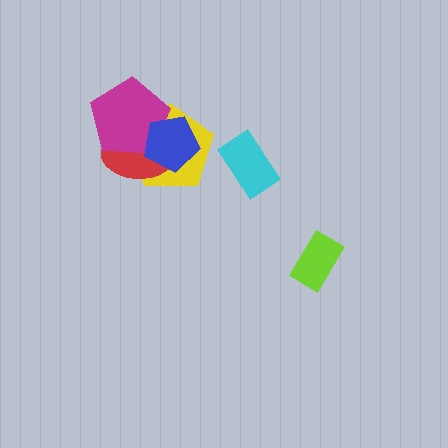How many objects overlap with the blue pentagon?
3 objects overlap with the blue pentagon.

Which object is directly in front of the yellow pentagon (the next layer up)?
The red ellipse is directly in front of the yellow pentagon.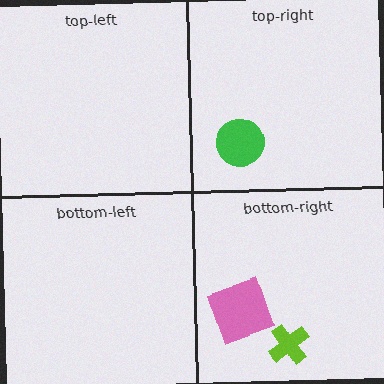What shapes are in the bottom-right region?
The lime cross, the pink square.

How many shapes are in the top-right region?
1.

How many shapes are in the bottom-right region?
2.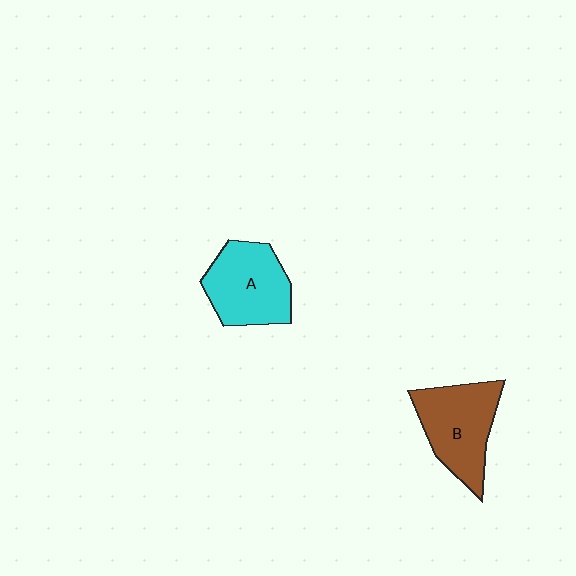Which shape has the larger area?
Shape B (brown).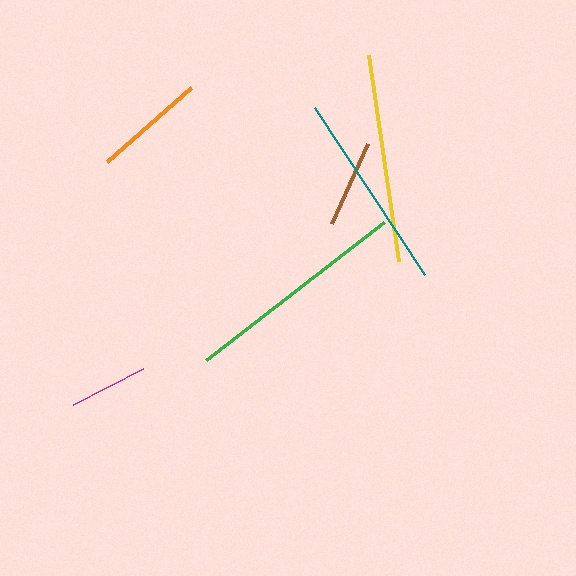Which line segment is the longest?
The green line is the longest at approximately 225 pixels.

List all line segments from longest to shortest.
From longest to shortest: green, yellow, teal, orange, brown, magenta.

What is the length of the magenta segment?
The magenta segment is approximately 78 pixels long.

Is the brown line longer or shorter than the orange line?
The orange line is longer than the brown line.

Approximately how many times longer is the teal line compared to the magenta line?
The teal line is approximately 2.6 times the length of the magenta line.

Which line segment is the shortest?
The magenta line is the shortest at approximately 78 pixels.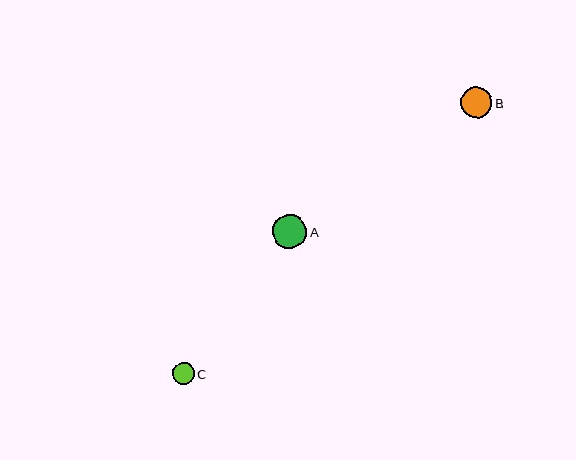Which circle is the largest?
Circle A is the largest with a size of approximately 34 pixels.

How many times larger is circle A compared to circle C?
Circle A is approximately 1.6 times the size of circle C.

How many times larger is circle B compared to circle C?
Circle B is approximately 1.4 times the size of circle C.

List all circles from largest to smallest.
From largest to smallest: A, B, C.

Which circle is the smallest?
Circle C is the smallest with a size of approximately 22 pixels.